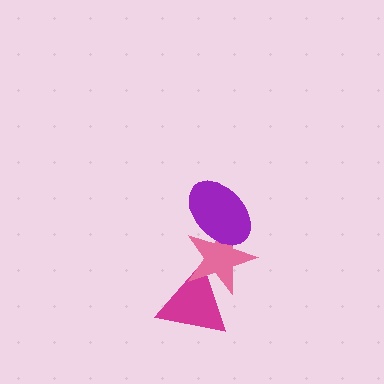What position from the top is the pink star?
The pink star is 2nd from the top.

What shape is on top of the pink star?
The purple ellipse is on top of the pink star.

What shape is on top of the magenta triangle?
The pink star is on top of the magenta triangle.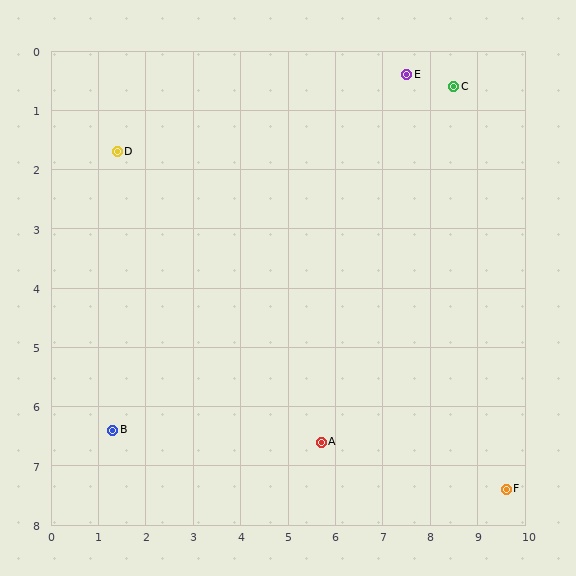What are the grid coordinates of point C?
Point C is at approximately (8.5, 0.6).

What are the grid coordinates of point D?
Point D is at approximately (1.4, 1.7).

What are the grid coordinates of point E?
Point E is at approximately (7.5, 0.4).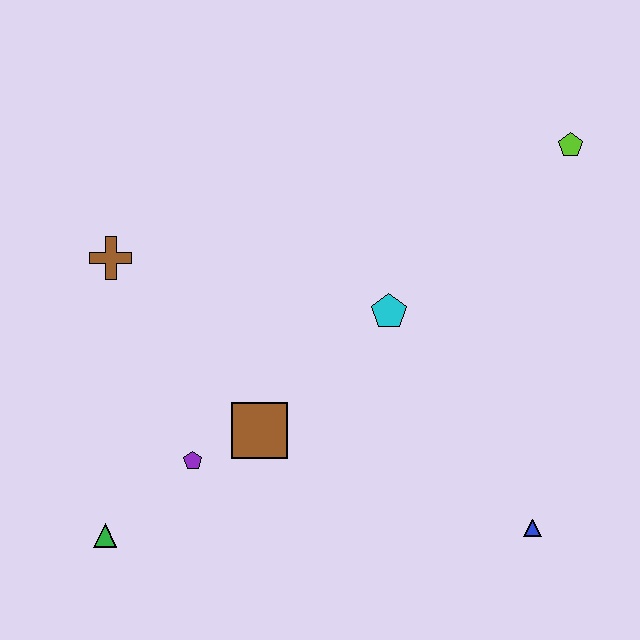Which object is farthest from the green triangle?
The lime pentagon is farthest from the green triangle.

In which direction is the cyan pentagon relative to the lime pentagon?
The cyan pentagon is to the left of the lime pentagon.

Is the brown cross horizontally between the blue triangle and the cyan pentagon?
No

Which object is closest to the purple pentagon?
The brown square is closest to the purple pentagon.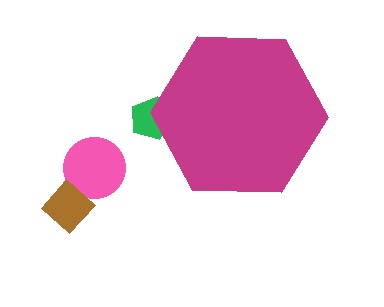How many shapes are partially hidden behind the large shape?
1 shape is partially hidden.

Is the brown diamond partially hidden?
No, the brown diamond is fully visible.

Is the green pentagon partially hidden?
Yes, the green pentagon is partially hidden behind the magenta hexagon.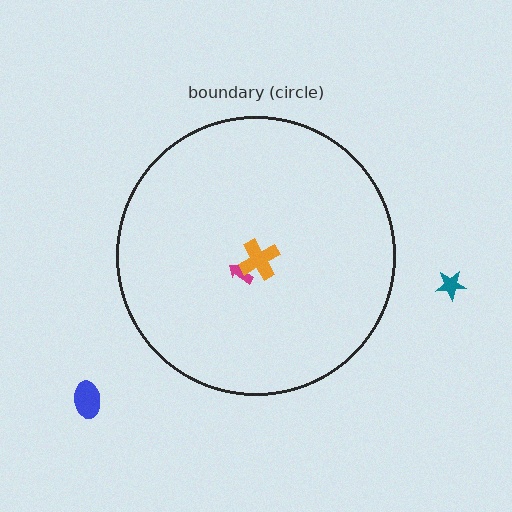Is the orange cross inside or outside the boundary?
Inside.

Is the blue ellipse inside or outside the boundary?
Outside.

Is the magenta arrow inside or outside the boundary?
Inside.